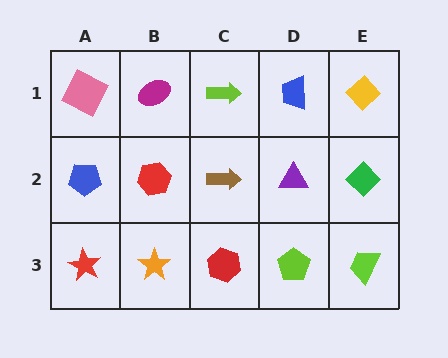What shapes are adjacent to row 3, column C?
A brown arrow (row 2, column C), an orange star (row 3, column B), a lime pentagon (row 3, column D).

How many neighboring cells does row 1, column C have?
3.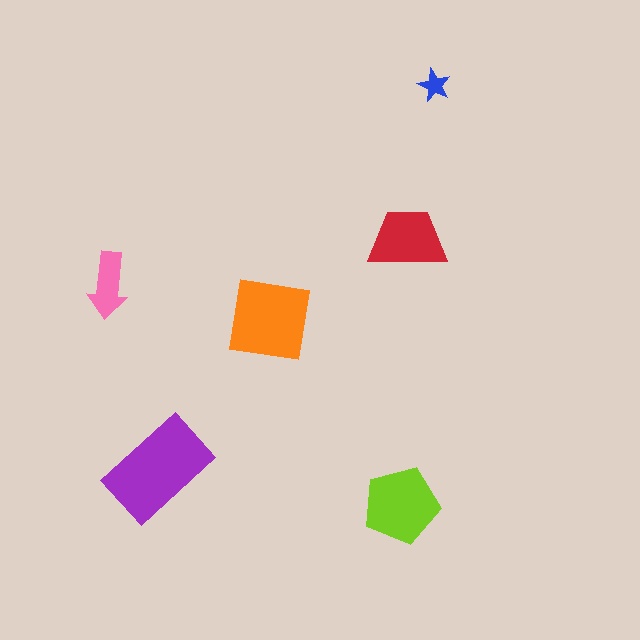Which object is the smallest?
The blue star.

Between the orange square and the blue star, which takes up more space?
The orange square.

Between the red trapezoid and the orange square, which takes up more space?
The orange square.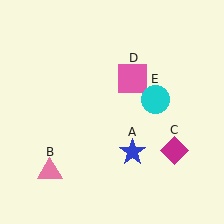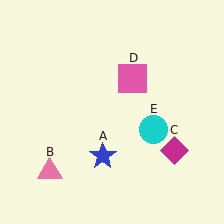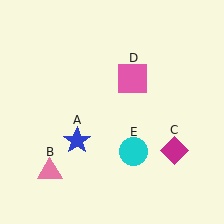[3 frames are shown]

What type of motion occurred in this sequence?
The blue star (object A), cyan circle (object E) rotated clockwise around the center of the scene.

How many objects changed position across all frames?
2 objects changed position: blue star (object A), cyan circle (object E).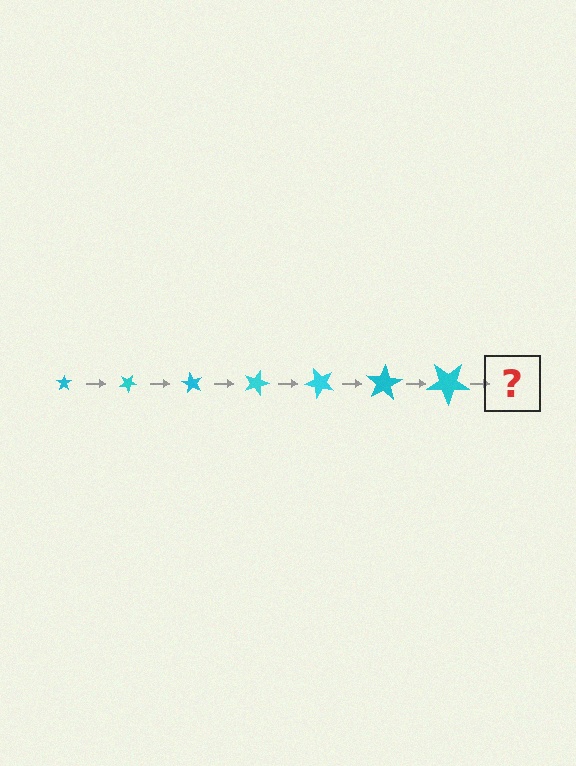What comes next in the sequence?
The next element should be a star, larger than the previous one and rotated 210 degrees from the start.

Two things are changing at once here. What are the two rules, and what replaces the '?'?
The two rules are that the star grows larger each step and it rotates 30 degrees each step. The '?' should be a star, larger than the previous one and rotated 210 degrees from the start.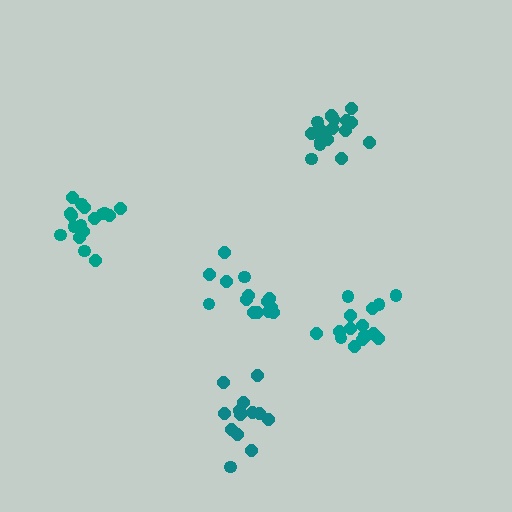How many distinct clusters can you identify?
There are 5 distinct clusters.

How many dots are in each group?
Group 1: 14 dots, Group 2: 16 dots, Group 3: 13 dots, Group 4: 17 dots, Group 5: 19 dots (79 total).